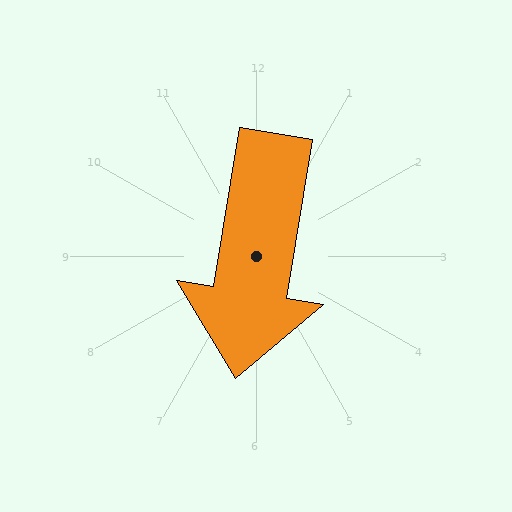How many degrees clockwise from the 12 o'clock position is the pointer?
Approximately 189 degrees.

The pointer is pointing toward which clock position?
Roughly 6 o'clock.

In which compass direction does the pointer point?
South.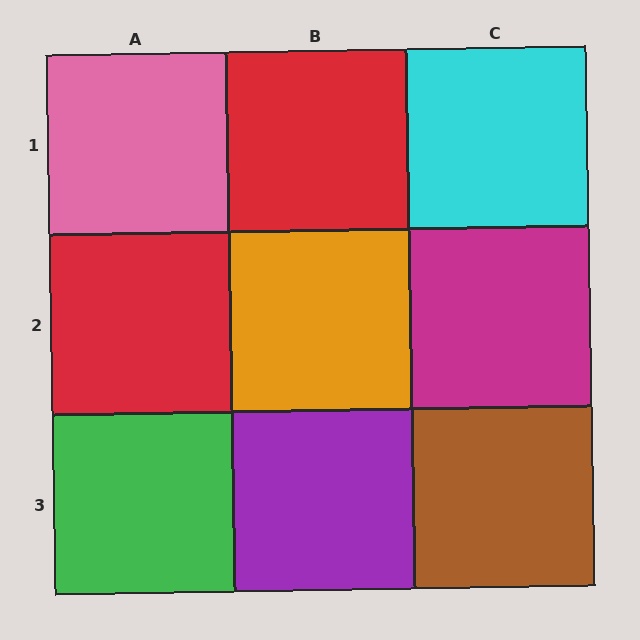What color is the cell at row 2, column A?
Red.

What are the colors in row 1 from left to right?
Pink, red, cyan.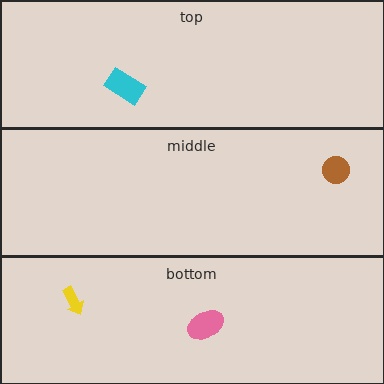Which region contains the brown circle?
The middle region.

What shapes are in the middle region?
The brown circle.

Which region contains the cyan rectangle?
The top region.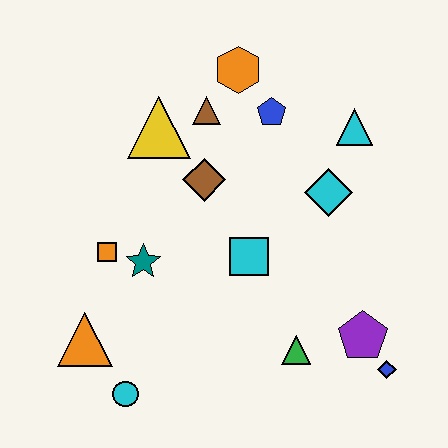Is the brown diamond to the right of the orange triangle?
Yes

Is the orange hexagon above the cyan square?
Yes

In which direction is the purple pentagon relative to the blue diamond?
The purple pentagon is above the blue diamond.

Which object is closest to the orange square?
The teal star is closest to the orange square.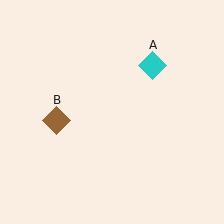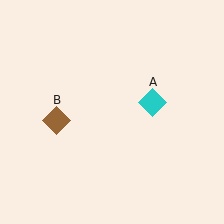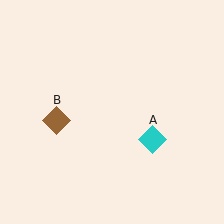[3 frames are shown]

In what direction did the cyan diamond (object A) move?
The cyan diamond (object A) moved down.